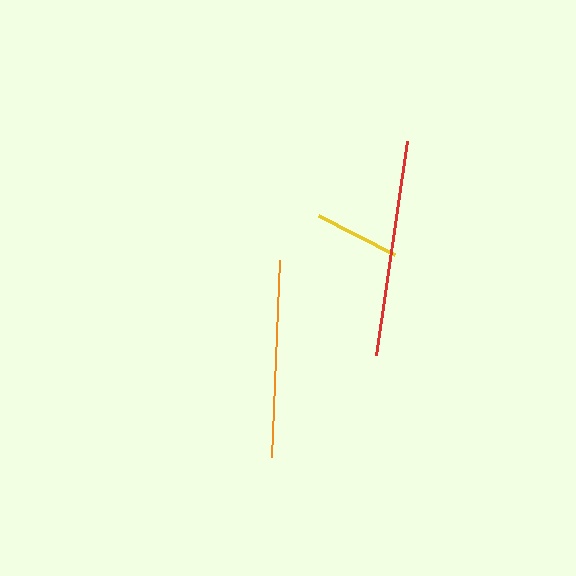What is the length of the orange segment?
The orange segment is approximately 197 pixels long.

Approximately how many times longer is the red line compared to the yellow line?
The red line is approximately 2.5 times the length of the yellow line.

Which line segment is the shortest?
The yellow line is the shortest at approximately 85 pixels.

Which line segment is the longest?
The red line is the longest at approximately 216 pixels.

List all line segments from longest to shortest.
From longest to shortest: red, orange, yellow.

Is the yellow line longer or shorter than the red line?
The red line is longer than the yellow line.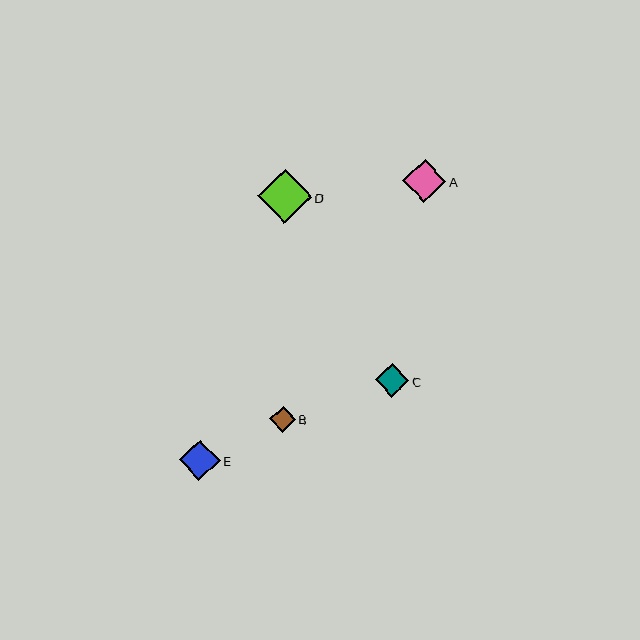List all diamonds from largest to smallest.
From largest to smallest: D, A, E, C, B.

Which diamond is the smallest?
Diamond B is the smallest with a size of approximately 26 pixels.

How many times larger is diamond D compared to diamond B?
Diamond D is approximately 2.1 times the size of diamond B.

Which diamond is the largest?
Diamond D is the largest with a size of approximately 54 pixels.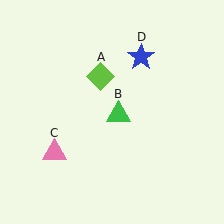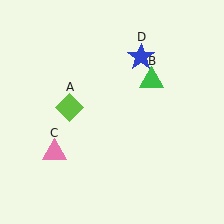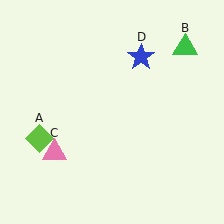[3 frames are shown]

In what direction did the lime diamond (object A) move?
The lime diamond (object A) moved down and to the left.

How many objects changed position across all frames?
2 objects changed position: lime diamond (object A), green triangle (object B).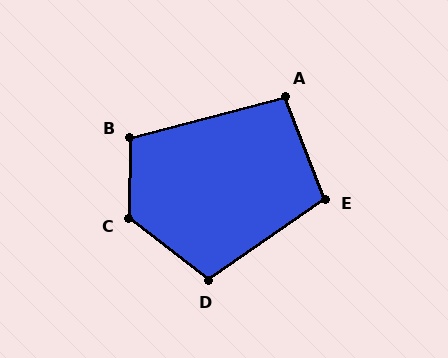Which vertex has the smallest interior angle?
A, at approximately 96 degrees.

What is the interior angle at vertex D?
Approximately 107 degrees (obtuse).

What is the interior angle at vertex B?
Approximately 105 degrees (obtuse).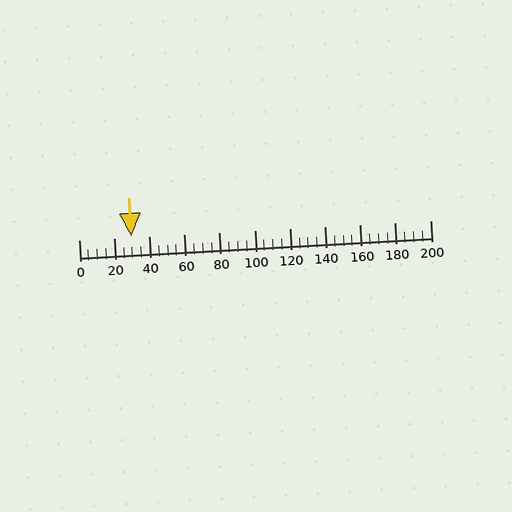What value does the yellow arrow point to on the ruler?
The yellow arrow points to approximately 30.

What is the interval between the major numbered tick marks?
The major tick marks are spaced 20 units apart.